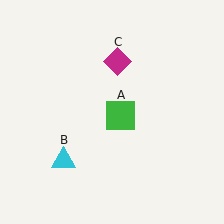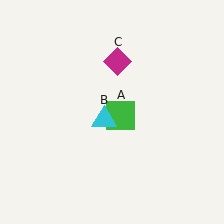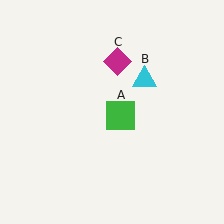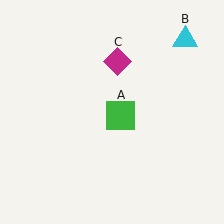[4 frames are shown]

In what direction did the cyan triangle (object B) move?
The cyan triangle (object B) moved up and to the right.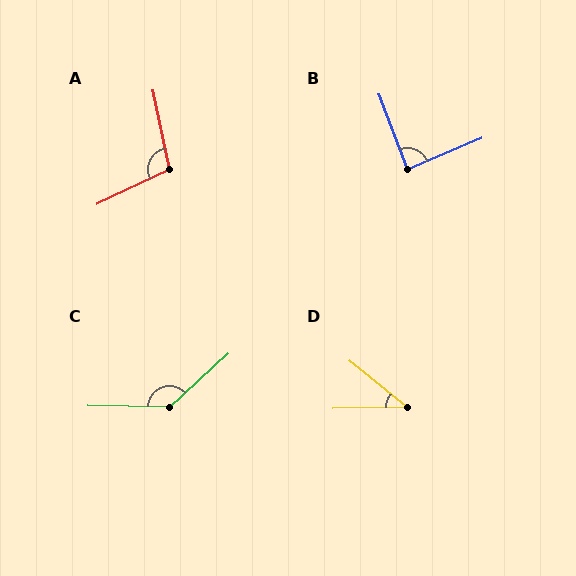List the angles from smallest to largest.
D (40°), B (88°), A (104°), C (136°).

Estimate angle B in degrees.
Approximately 88 degrees.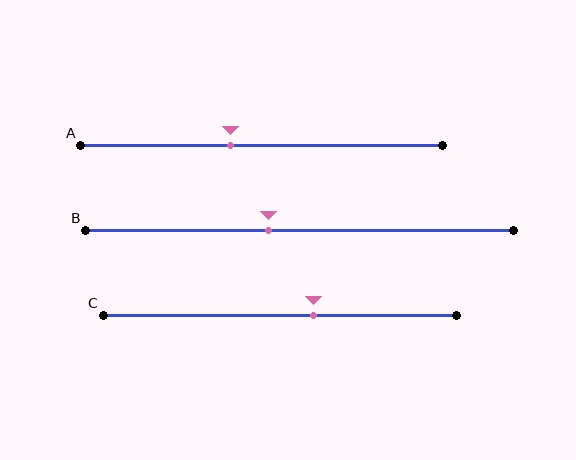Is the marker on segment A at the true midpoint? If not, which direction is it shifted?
No, the marker on segment A is shifted to the left by about 9% of the segment length.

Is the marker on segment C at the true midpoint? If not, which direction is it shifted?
No, the marker on segment C is shifted to the right by about 10% of the segment length.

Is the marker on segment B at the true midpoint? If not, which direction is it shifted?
No, the marker on segment B is shifted to the left by about 7% of the segment length.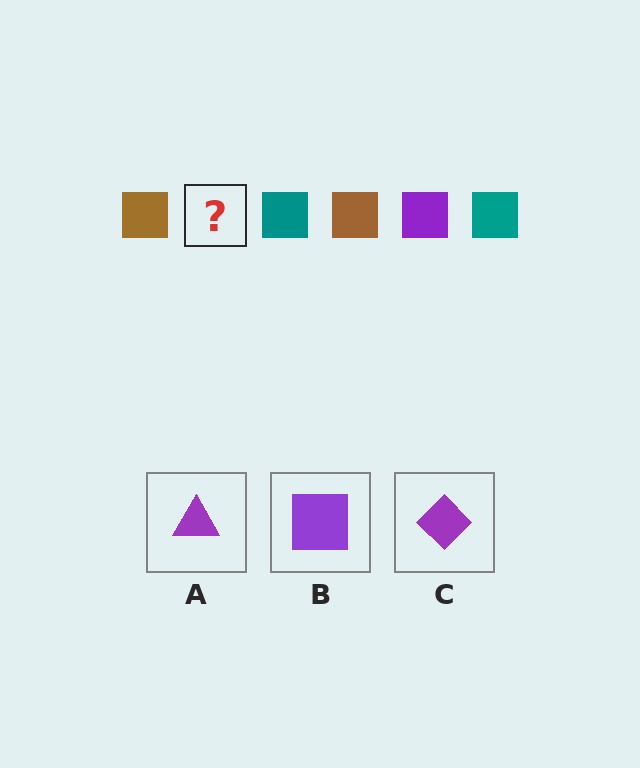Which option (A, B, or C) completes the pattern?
B.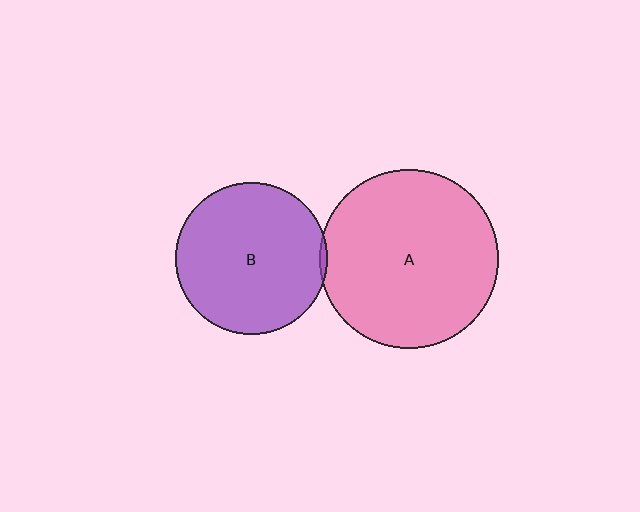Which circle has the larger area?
Circle A (pink).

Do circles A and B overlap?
Yes.